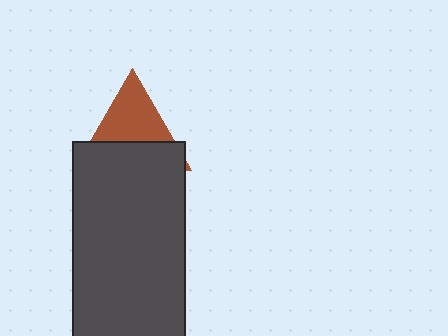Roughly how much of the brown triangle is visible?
About half of it is visible (roughly 51%).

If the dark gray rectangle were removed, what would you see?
You would see the complete brown triangle.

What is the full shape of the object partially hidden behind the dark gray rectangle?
The partially hidden object is a brown triangle.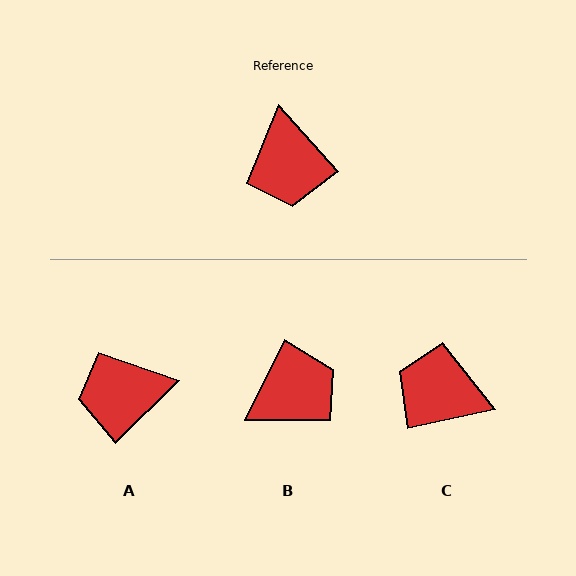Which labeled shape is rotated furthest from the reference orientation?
C, about 120 degrees away.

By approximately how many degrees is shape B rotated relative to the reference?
Approximately 112 degrees counter-clockwise.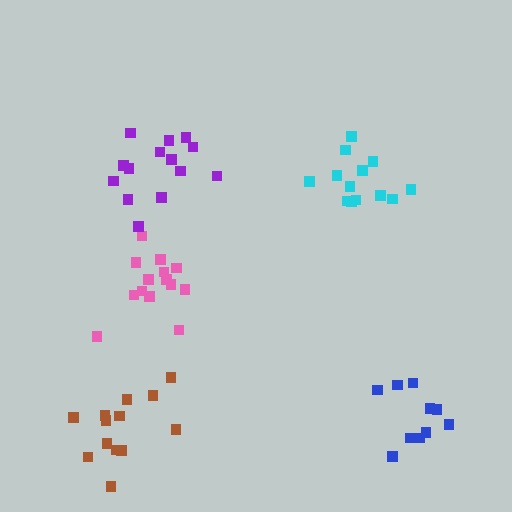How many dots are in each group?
Group 1: 14 dots, Group 2: 13 dots, Group 3: 13 dots, Group 4: 14 dots, Group 5: 10 dots (64 total).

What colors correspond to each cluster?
The clusters are colored: pink, cyan, brown, purple, blue.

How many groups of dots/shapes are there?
There are 5 groups.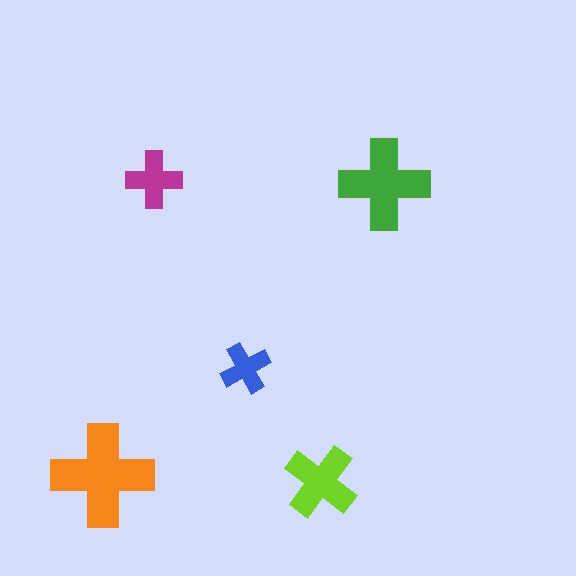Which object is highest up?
The magenta cross is topmost.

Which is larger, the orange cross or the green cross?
The orange one.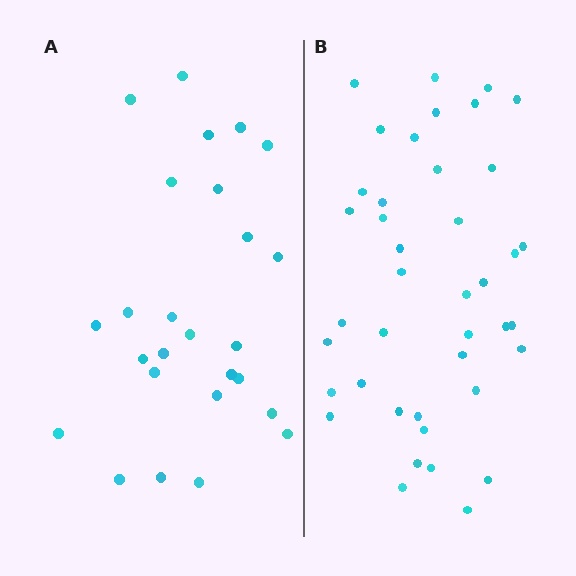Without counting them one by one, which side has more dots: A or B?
Region B (the right region) has more dots.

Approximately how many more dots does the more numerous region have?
Region B has approximately 15 more dots than region A.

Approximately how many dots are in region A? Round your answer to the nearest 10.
About 30 dots. (The exact count is 26, which rounds to 30.)